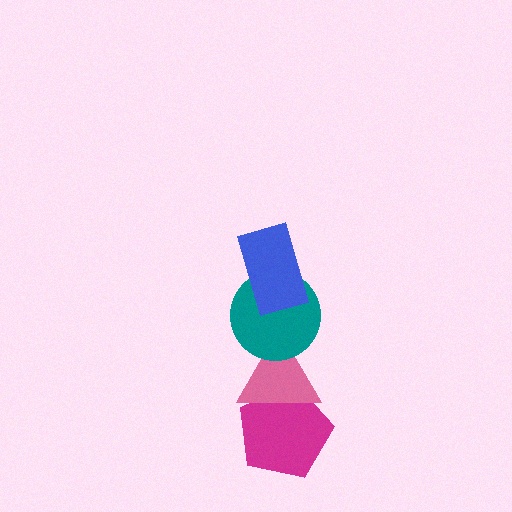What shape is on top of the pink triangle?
The teal circle is on top of the pink triangle.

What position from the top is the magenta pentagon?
The magenta pentagon is 4th from the top.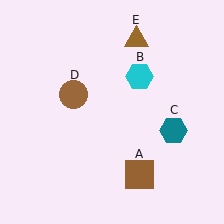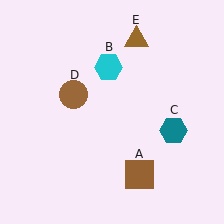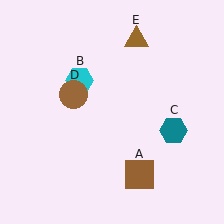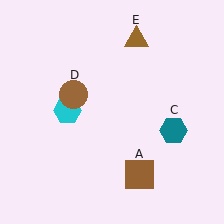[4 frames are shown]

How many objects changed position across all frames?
1 object changed position: cyan hexagon (object B).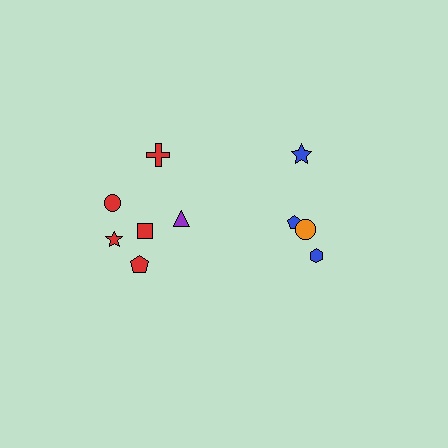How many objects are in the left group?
There are 6 objects.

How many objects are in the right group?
There are 4 objects.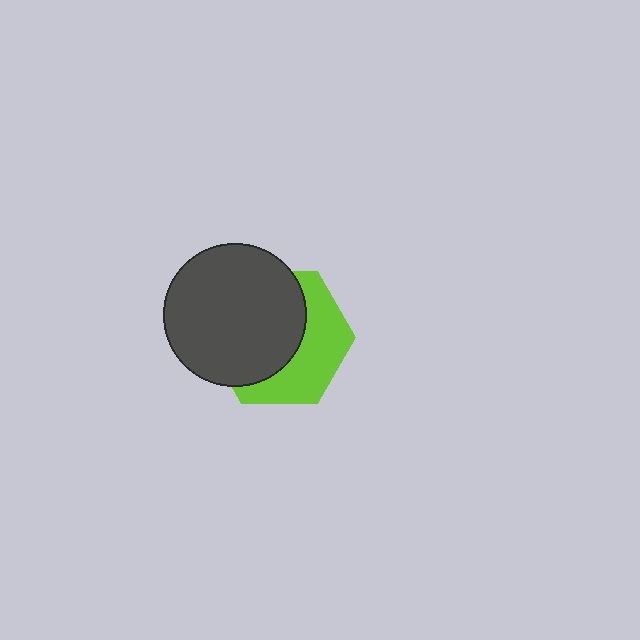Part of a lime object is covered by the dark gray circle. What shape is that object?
It is a hexagon.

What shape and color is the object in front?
The object in front is a dark gray circle.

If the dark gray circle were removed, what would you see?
You would see the complete lime hexagon.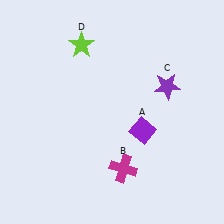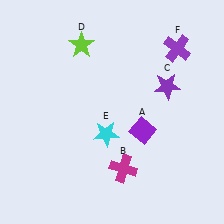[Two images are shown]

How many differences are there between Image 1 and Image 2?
There are 2 differences between the two images.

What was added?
A cyan star (E), a purple cross (F) were added in Image 2.